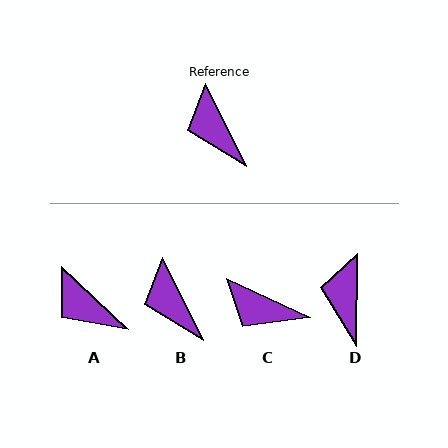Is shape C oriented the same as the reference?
No, it is off by about 39 degrees.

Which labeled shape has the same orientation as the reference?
B.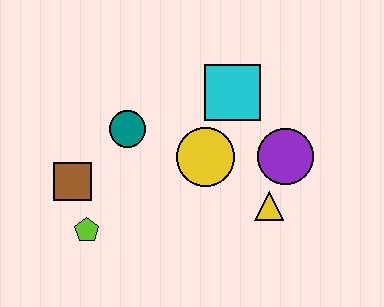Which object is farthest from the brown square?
The purple circle is farthest from the brown square.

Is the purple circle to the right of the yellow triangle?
Yes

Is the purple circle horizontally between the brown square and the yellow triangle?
No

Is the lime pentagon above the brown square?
No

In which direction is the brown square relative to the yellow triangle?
The brown square is to the left of the yellow triangle.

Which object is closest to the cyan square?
The yellow circle is closest to the cyan square.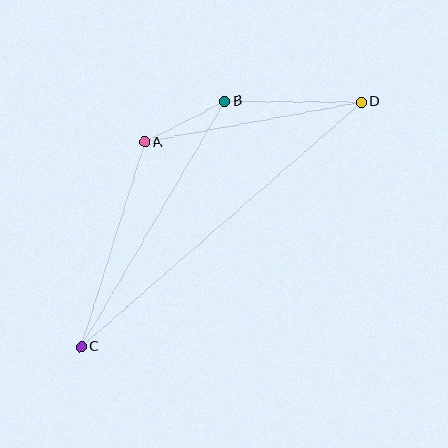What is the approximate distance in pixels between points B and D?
The distance between B and D is approximately 137 pixels.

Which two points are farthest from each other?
Points C and D are farthest from each other.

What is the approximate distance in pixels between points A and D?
The distance between A and D is approximately 221 pixels.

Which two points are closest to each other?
Points A and B are closest to each other.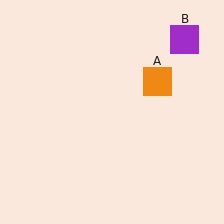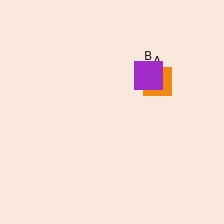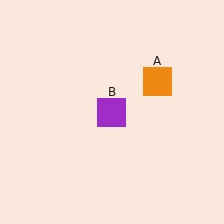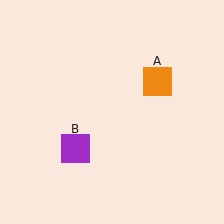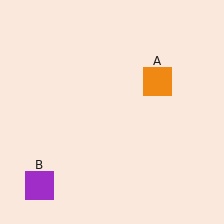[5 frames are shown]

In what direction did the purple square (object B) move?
The purple square (object B) moved down and to the left.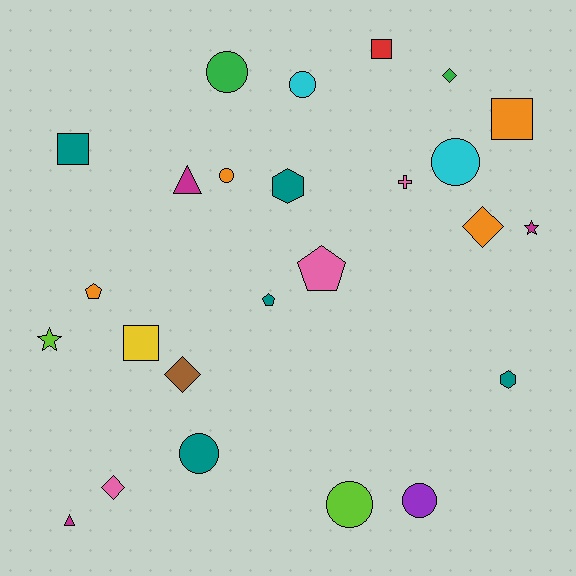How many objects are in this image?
There are 25 objects.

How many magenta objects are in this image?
There are 3 magenta objects.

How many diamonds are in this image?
There are 4 diamonds.